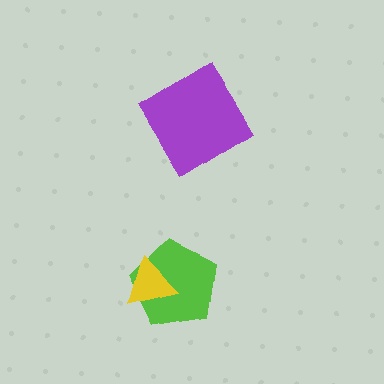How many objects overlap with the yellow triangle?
1 object overlaps with the yellow triangle.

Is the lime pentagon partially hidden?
Yes, it is partially covered by another shape.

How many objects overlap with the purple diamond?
0 objects overlap with the purple diamond.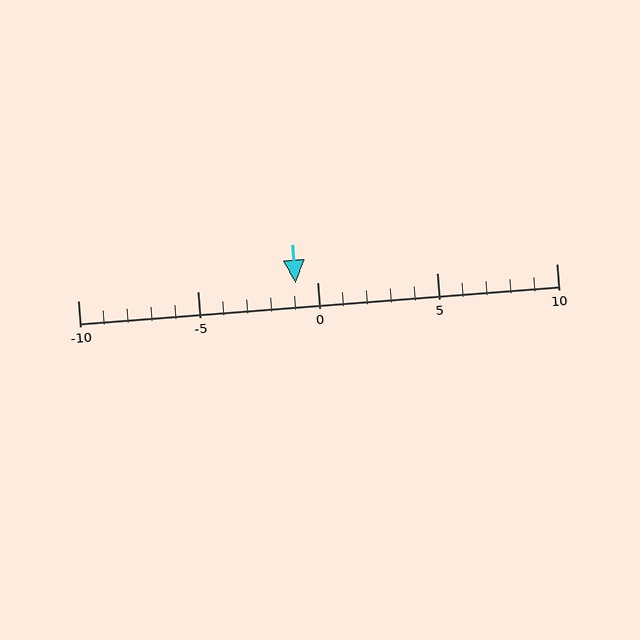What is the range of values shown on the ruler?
The ruler shows values from -10 to 10.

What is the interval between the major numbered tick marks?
The major tick marks are spaced 5 units apart.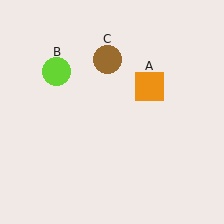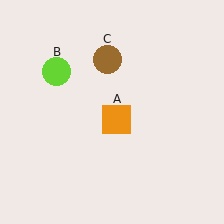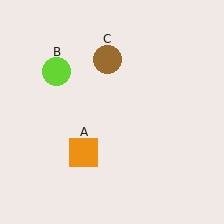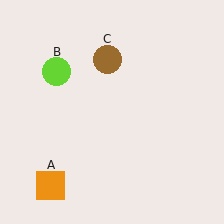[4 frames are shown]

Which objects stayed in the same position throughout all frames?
Lime circle (object B) and brown circle (object C) remained stationary.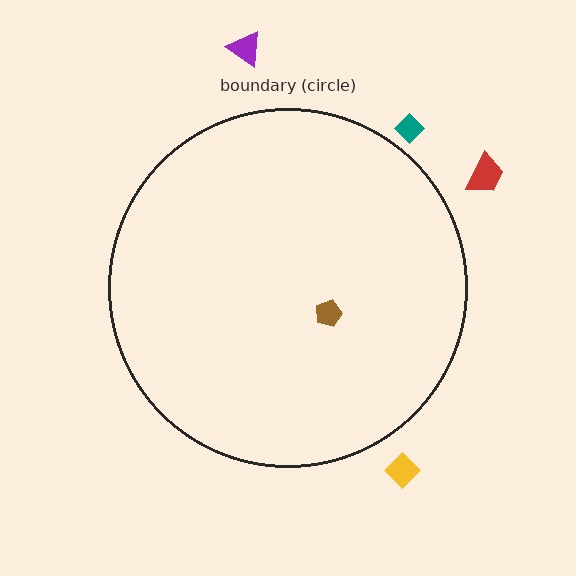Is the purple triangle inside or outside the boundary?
Outside.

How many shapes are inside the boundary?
1 inside, 4 outside.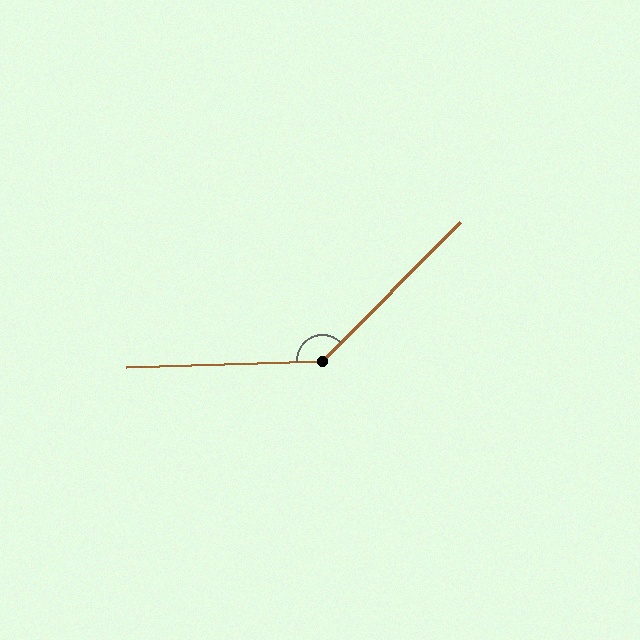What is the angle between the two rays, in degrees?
Approximately 137 degrees.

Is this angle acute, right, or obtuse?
It is obtuse.